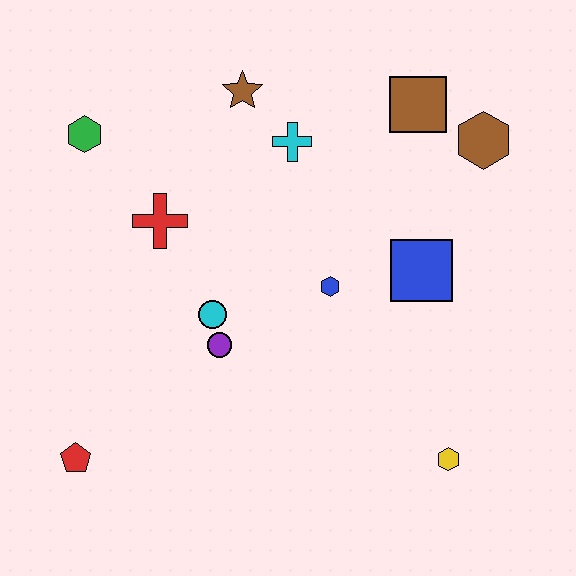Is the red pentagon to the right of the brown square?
No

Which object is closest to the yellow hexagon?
The blue square is closest to the yellow hexagon.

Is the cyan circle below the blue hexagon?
Yes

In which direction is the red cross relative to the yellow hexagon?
The red cross is to the left of the yellow hexagon.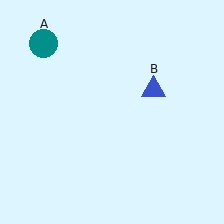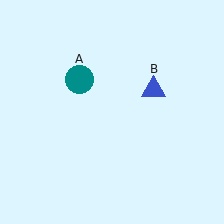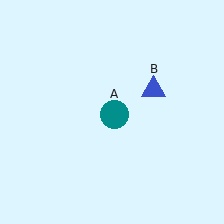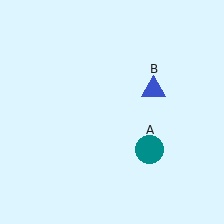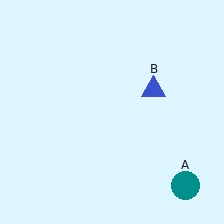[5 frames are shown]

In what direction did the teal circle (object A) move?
The teal circle (object A) moved down and to the right.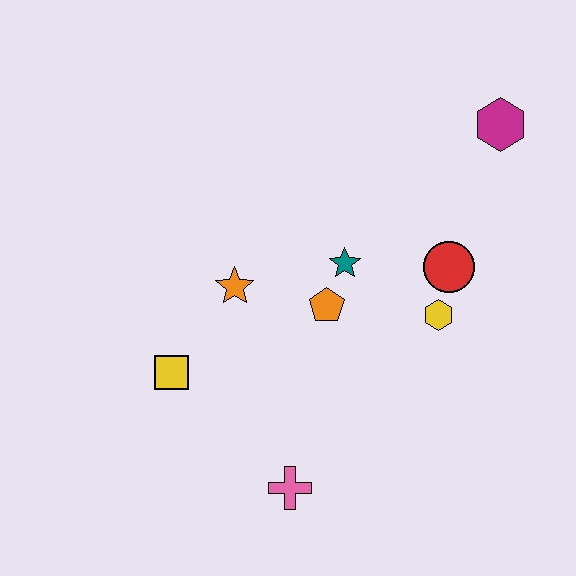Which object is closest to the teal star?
The orange pentagon is closest to the teal star.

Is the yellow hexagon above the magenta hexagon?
No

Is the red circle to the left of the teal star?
No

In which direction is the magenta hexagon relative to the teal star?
The magenta hexagon is to the right of the teal star.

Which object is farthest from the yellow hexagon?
The yellow square is farthest from the yellow hexagon.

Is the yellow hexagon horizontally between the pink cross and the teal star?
No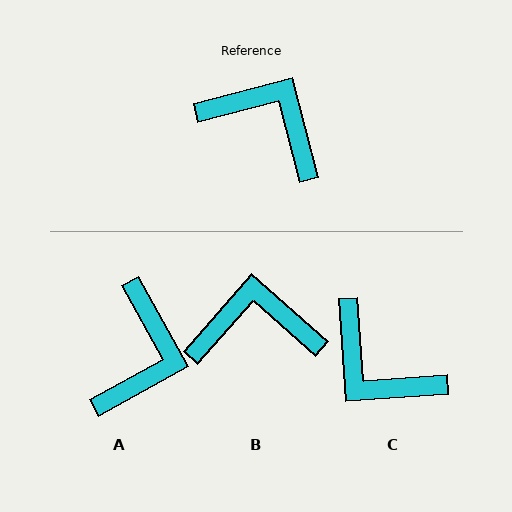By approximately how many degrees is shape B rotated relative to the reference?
Approximately 34 degrees counter-clockwise.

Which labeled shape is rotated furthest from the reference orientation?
C, about 170 degrees away.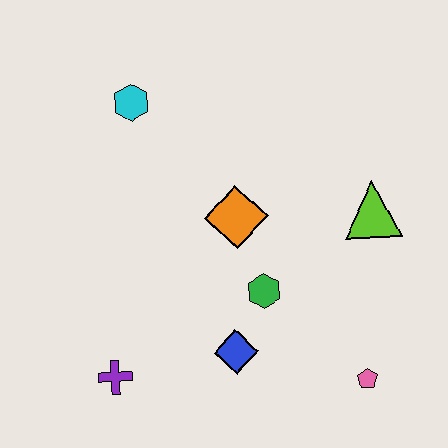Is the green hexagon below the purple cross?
No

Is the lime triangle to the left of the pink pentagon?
No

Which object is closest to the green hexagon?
The blue diamond is closest to the green hexagon.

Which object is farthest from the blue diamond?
The cyan hexagon is farthest from the blue diamond.